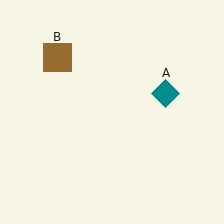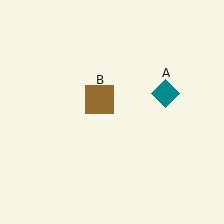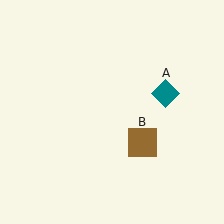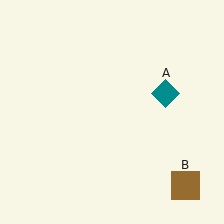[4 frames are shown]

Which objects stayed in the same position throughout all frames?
Teal diamond (object A) remained stationary.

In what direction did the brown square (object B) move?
The brown square (object B) moved down and to the right.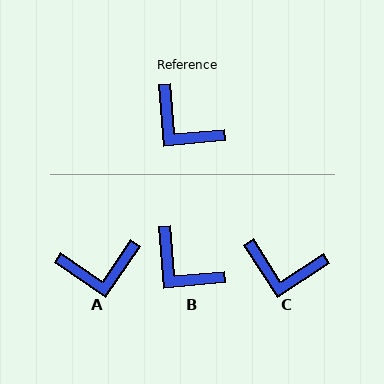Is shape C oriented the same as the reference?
No, it is off by about 28 degrees.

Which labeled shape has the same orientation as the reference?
B.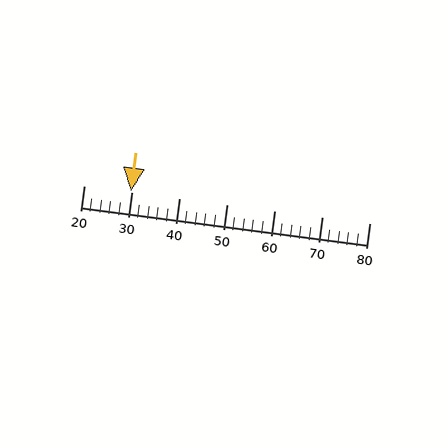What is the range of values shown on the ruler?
The ruler shows values from 20 to 80.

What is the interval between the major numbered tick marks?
The major tick marks are spaced 10 units apart.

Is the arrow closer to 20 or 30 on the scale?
The arrow is closer to 30.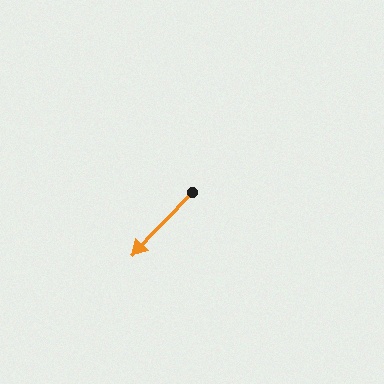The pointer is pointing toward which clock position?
Roughly 7 o'clock.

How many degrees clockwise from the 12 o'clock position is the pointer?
Approximately 224 degrees.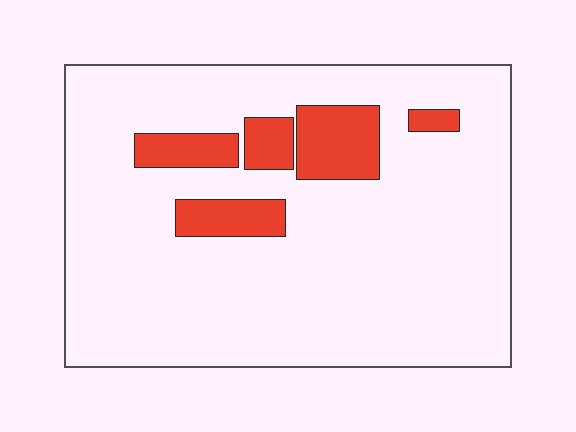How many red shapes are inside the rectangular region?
5.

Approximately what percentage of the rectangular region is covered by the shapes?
Approximately 15%.